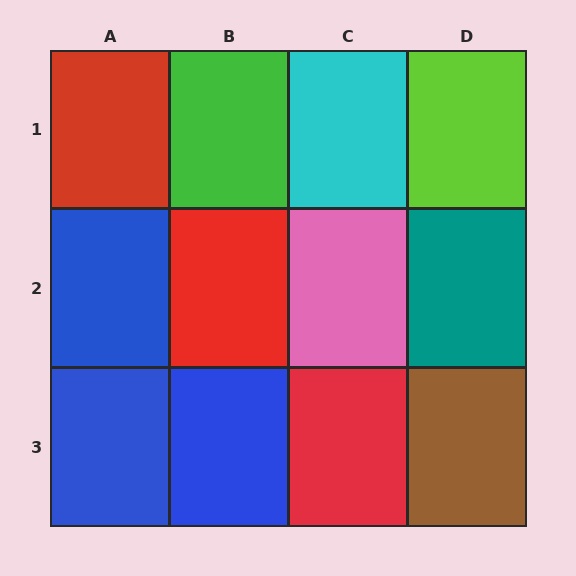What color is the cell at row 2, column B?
Red.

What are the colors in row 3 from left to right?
Blue, blue, red, brown.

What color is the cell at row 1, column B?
Green.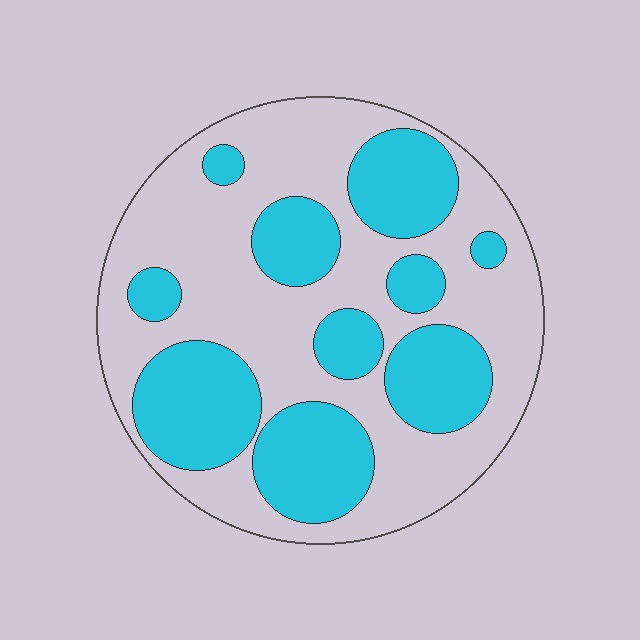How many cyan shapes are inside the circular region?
10.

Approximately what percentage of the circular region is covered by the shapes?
Approximately 40%.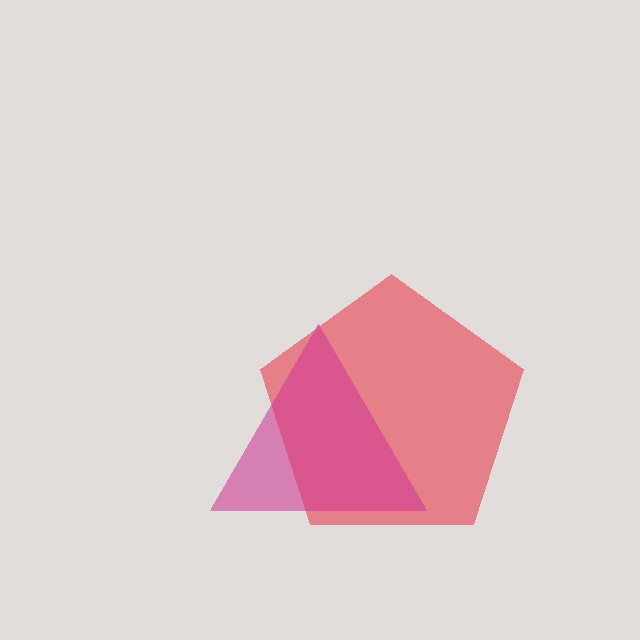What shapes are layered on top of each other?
The layered shapes are: a red pentagon, a magenta triangle.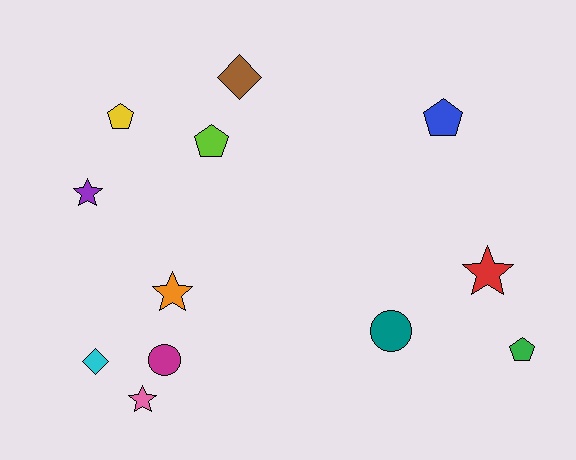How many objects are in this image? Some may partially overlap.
There are 12 objects.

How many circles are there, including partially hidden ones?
There are 2 circles.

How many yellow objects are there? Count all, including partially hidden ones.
There is 1 yellow object.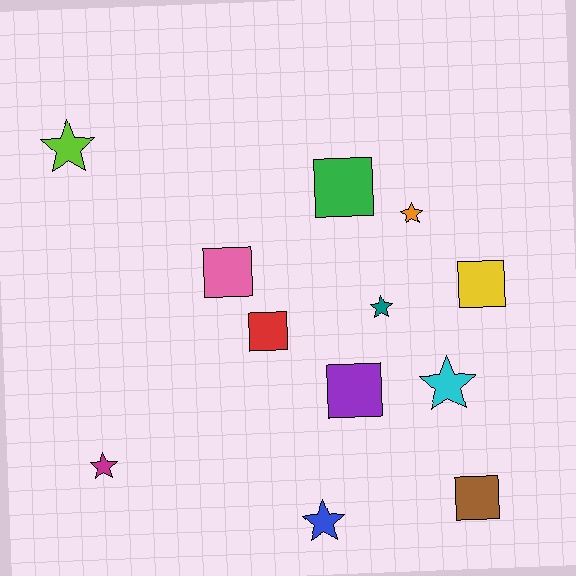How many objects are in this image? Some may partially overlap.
There are 12 objects.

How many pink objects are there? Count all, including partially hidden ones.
There is 1 pink object.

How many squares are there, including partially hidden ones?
There are 6 squares.